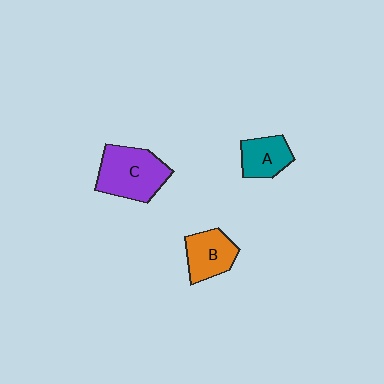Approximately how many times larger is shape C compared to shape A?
Approximately 1.7 times.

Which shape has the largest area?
Shape C (purple).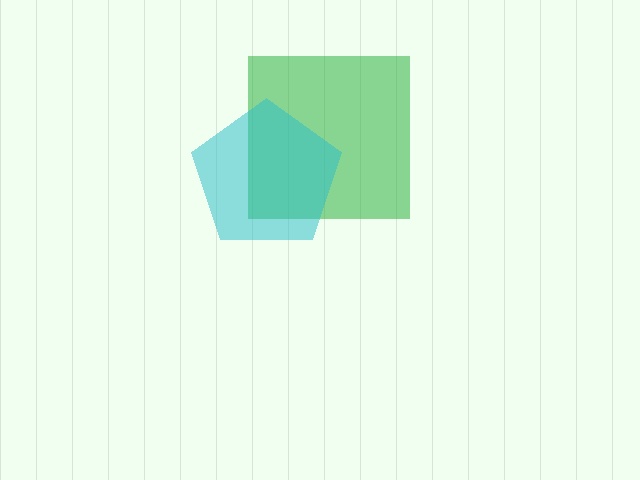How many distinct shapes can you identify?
There are 2 distinct shapes: a green square, a cyan pentagon.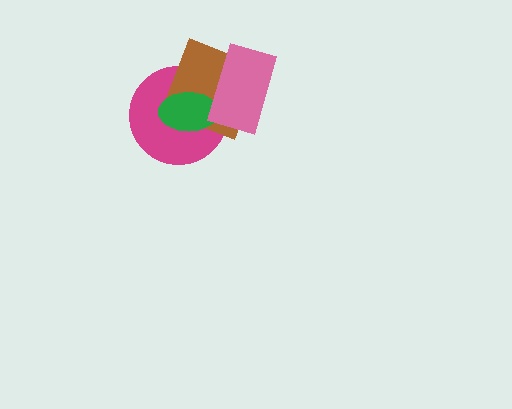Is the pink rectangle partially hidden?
No, no other shape covers it.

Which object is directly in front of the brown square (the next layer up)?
The green ellipse is directly in front of the brown square.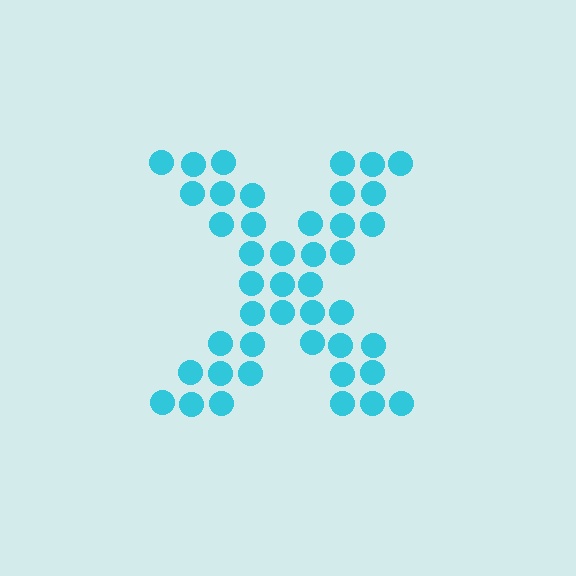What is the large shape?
The large shape is the letter X.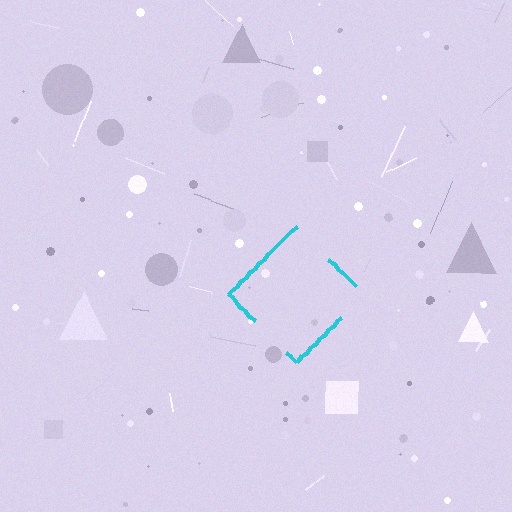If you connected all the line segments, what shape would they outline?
They would outline a diamond.